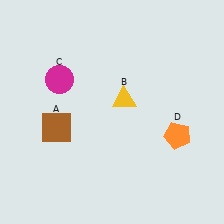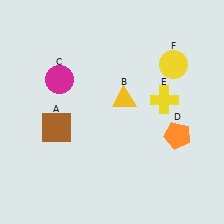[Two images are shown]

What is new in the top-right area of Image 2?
A yellow cross (E) was added in the top-right area of Image 2.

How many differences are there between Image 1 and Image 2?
There are 2 differences between the two images.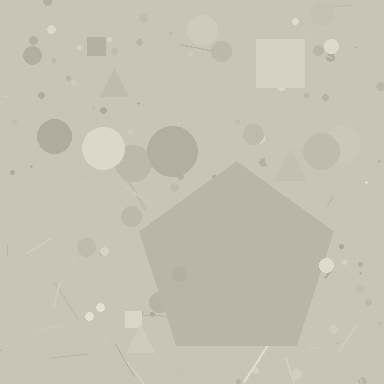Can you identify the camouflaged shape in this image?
The camouflaged shape is a pentagon.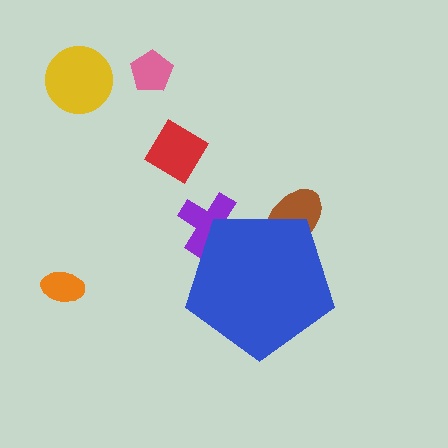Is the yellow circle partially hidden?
No, the yellow circle is fully visible.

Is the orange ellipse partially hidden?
No, the orange ellipse is fully visible.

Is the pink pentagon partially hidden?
No, the pink pentagon is fully visible.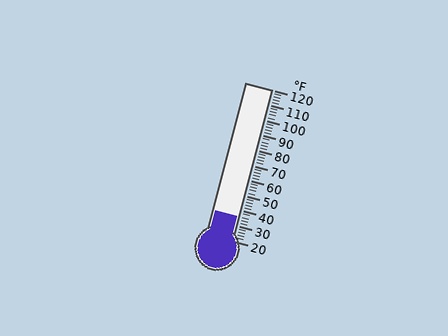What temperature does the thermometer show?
The thermometer shows approximately 36°F.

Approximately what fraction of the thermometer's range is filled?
The thermometer is filled to approximately 15% of its range.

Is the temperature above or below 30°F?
The temperature is above 30°F.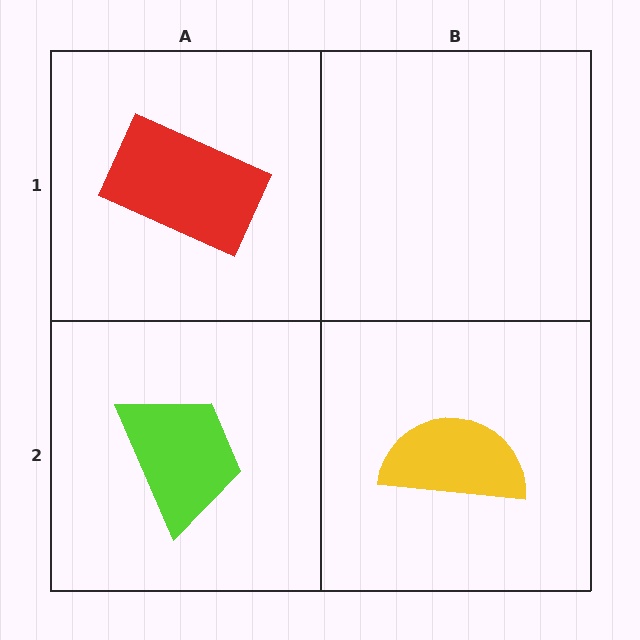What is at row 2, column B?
A yellow semicircle.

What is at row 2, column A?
A lime trapezoid.